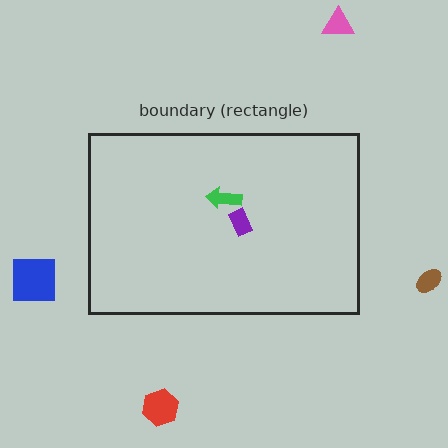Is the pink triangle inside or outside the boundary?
Outside.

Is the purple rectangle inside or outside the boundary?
Inside.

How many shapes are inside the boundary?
2 inside, 4 outside.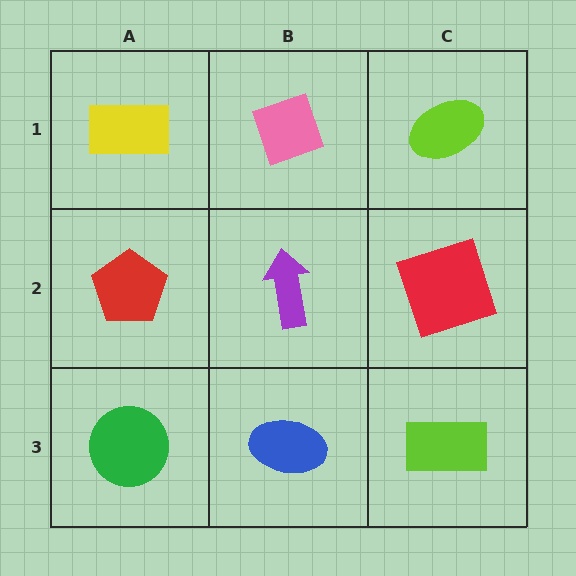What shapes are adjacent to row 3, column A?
A red pentagon (row 2, column A), a blue ellipse (row 3, column B).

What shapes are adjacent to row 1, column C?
A red square (row 2, column C), a pink diamond (row 1, column B).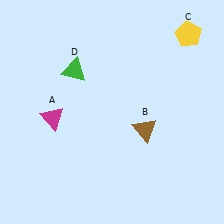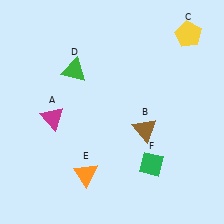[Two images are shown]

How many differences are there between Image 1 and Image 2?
There are 2 differences between the two images.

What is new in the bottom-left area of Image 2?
An orange triangle (E) was added in the bottom-left area of Image 2.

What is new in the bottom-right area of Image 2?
A green diamond (F) was added in the bottom-right area of Image 2.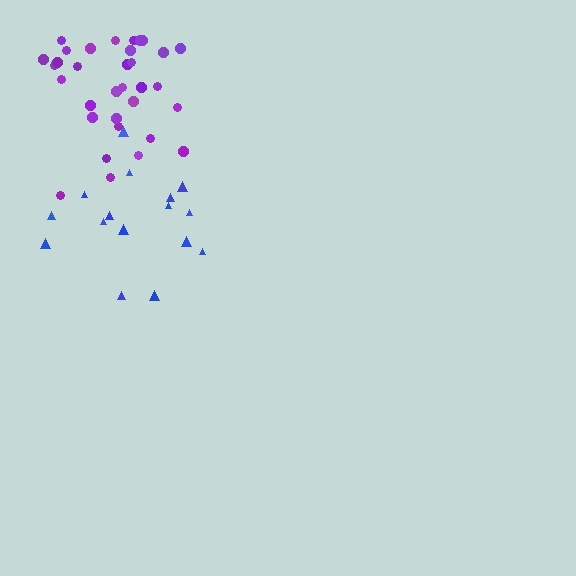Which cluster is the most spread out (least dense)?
Blue.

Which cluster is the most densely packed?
Purple.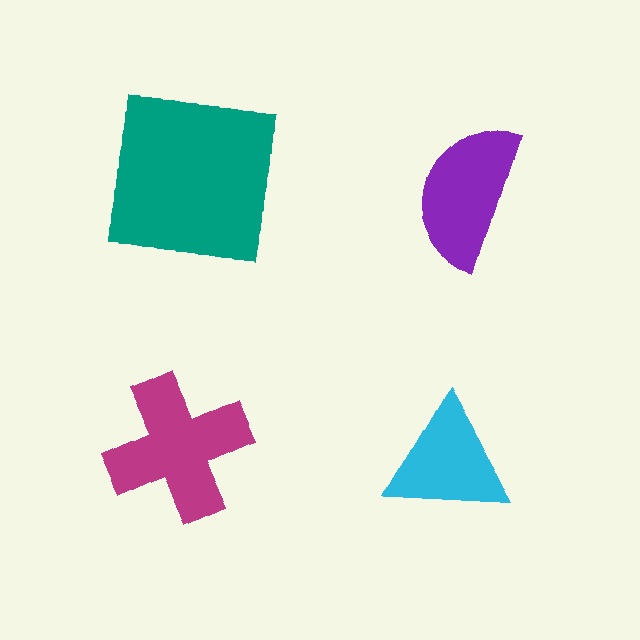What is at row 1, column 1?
A teal square.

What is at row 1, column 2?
A purple semicircle.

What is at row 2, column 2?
A cyan triangle.